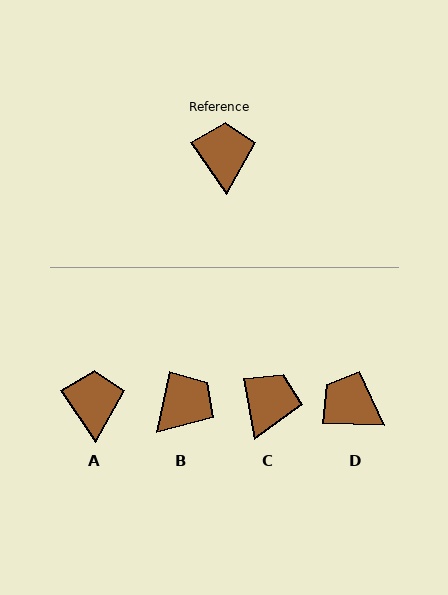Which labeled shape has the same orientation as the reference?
A.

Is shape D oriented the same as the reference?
No, it is off by about 54 degrees.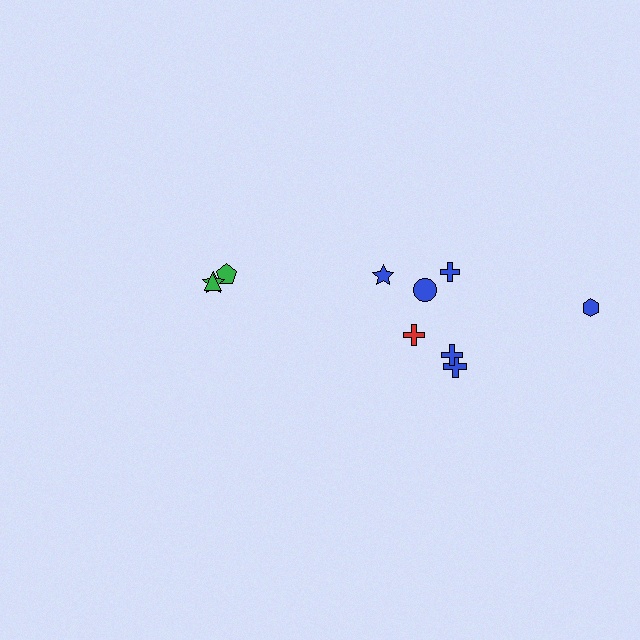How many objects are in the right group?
There are 7 objects.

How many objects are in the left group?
There are 3 objects.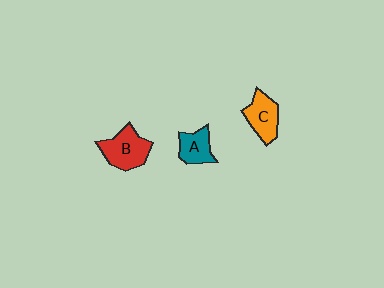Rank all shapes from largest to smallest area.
From largest to smallest: B (red), C (orange), A (teal).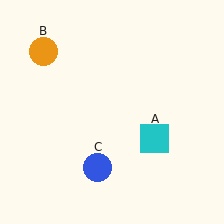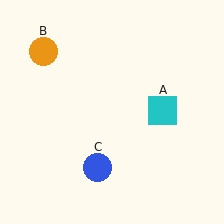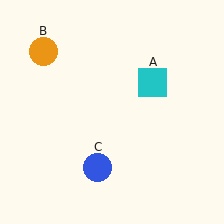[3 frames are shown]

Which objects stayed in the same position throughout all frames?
Orange circle (object B) and blue circle (object C) remained stationary.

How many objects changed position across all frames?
1 object changed position: cyan square (object A).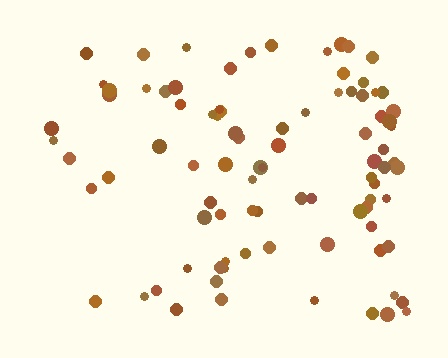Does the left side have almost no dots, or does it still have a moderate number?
Still a moderate number, just noticeably fewer than the right.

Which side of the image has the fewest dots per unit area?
The left.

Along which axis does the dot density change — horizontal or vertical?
Horizontal.